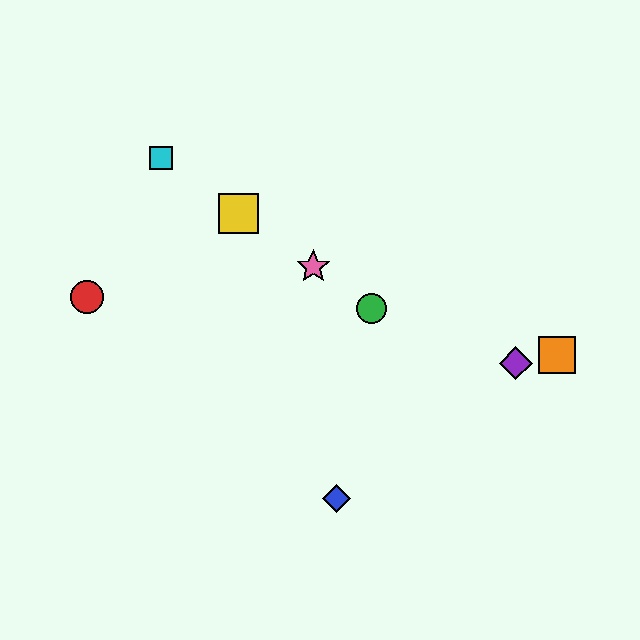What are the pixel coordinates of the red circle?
The red circle is at (87, 297).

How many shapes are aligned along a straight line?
4 shapes (the green circle, the yellow square, the cyan square, the pink star) are aligned along a straight line.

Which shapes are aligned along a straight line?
The green circle, the yellow square, the cyan square, the pink star are aligned along a straight line.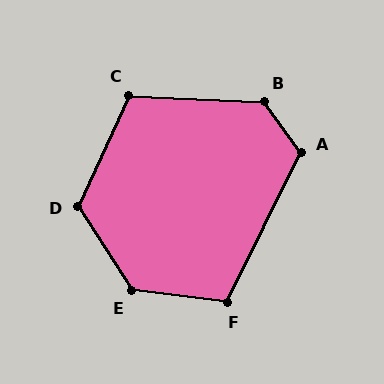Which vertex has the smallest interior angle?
F, at approximately 109 degrees.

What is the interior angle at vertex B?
Approximately 128 degrees (obtuse).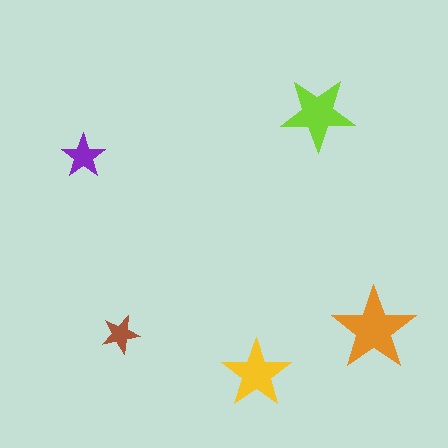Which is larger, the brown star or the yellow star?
The yellow one.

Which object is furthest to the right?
The orange star is rightmost.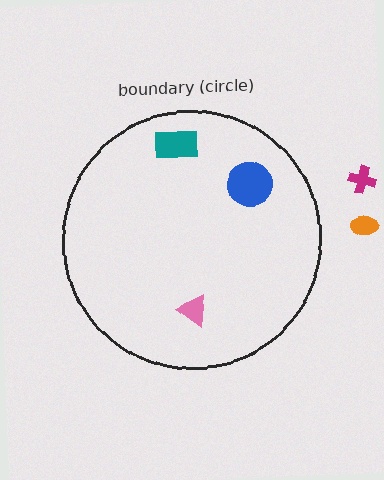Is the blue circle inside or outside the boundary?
Inside.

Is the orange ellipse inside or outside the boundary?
Outside.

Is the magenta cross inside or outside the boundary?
Outside.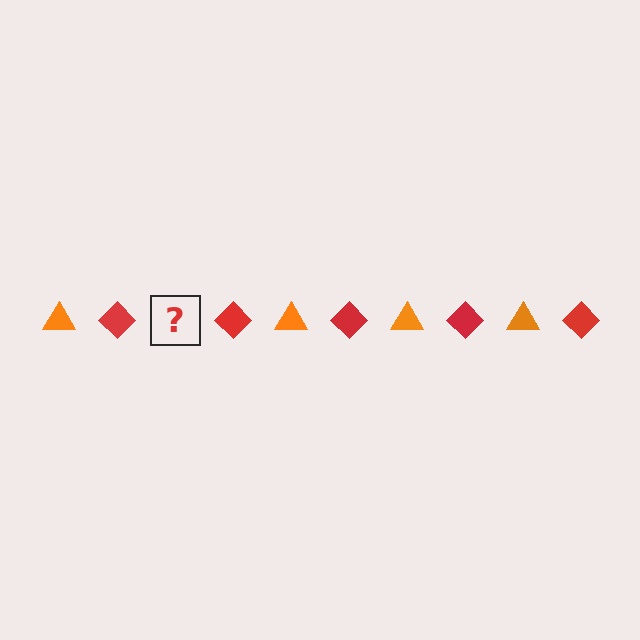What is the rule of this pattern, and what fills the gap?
The rule is that the pattern alternates between orange triangle and red diamond. The gap should be filled with an orange triangle.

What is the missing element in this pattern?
The missing element is an orange triangle.